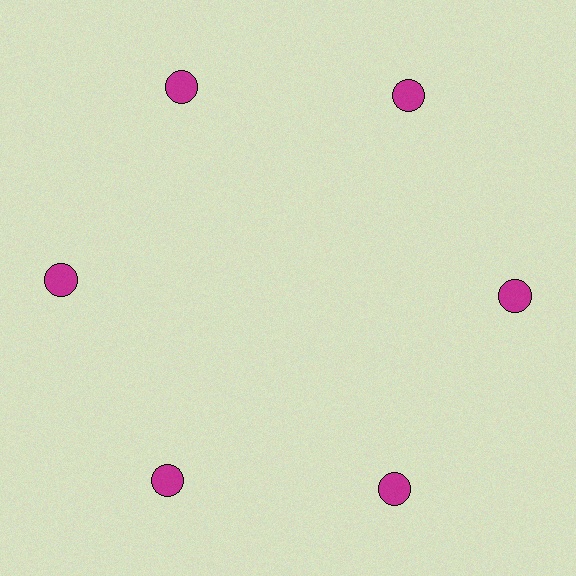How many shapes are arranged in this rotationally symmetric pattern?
There are 6 shapes, arranged in 6 groups of 1.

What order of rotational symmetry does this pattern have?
This pattern has 6-fold rotational symmetry.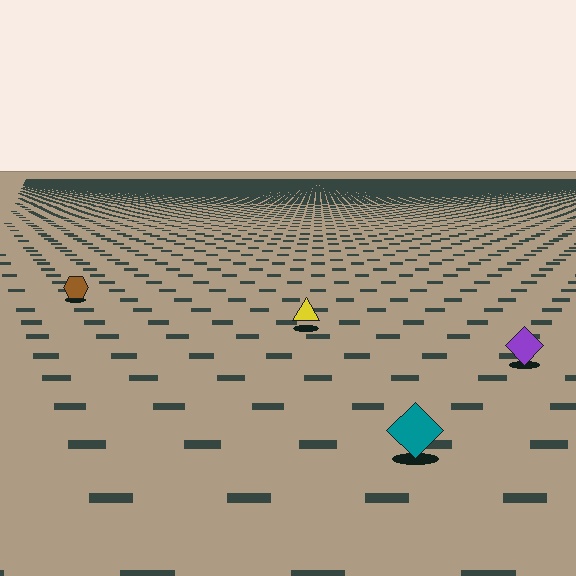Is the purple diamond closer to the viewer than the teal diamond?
No. The teal diamond is closer — you can tell from the texture gradient: the ground texture is coarser near it.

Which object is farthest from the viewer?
The brown hexagon is farthest from the viewer. It appears smaller and the ground texture around it is denser.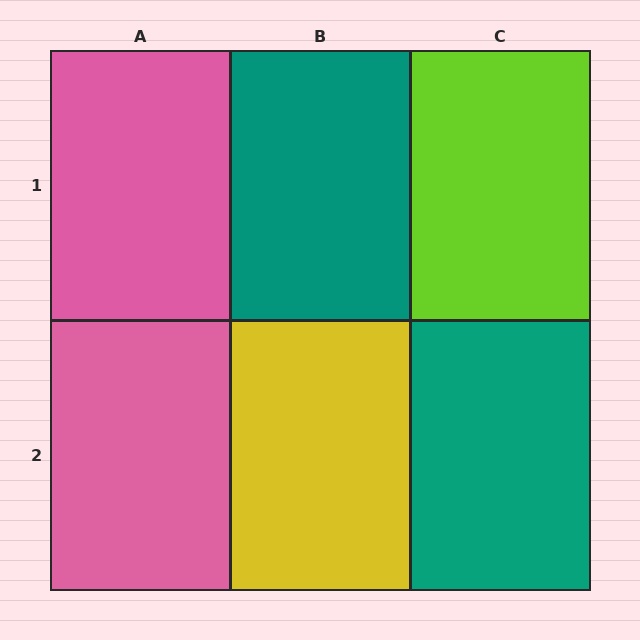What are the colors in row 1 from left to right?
Pink, teal, lime.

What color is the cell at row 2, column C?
Teal.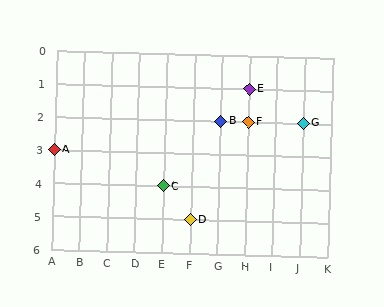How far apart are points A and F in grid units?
Points A and F are 7 columns and 1 row apart (about 7.1 grid units diagonally).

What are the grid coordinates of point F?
Point F is at grid coordinates (H, 2).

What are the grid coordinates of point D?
Point D is at grid coordinates (F, 5).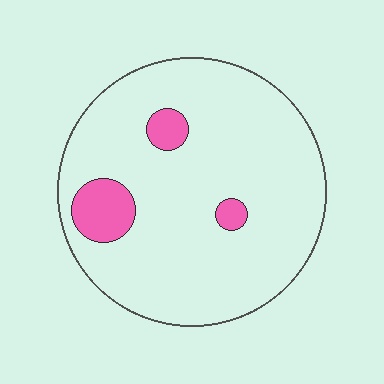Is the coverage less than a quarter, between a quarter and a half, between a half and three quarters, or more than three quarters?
Less than a quarter.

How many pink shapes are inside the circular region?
3.